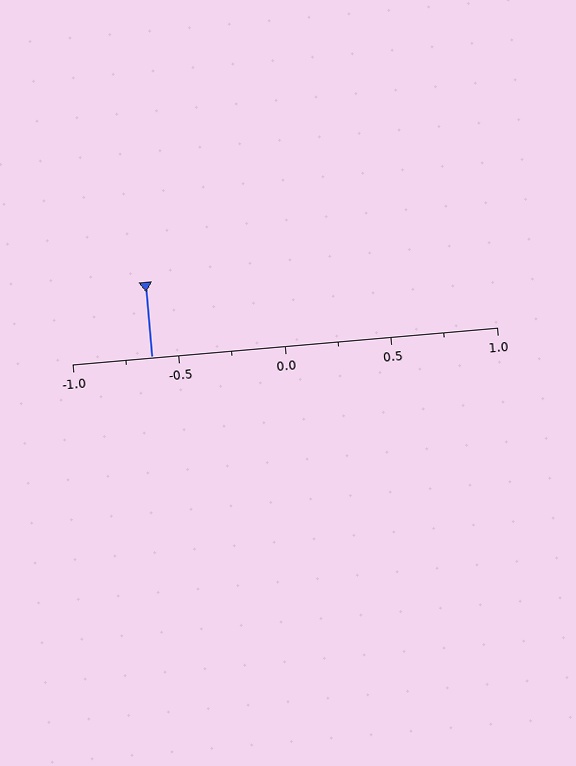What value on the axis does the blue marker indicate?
The marker indicates approximately -0.62.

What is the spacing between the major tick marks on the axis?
The major ticks are spaced 0.5 apart.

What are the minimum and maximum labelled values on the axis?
The axis runs from -1.0 to 1.0.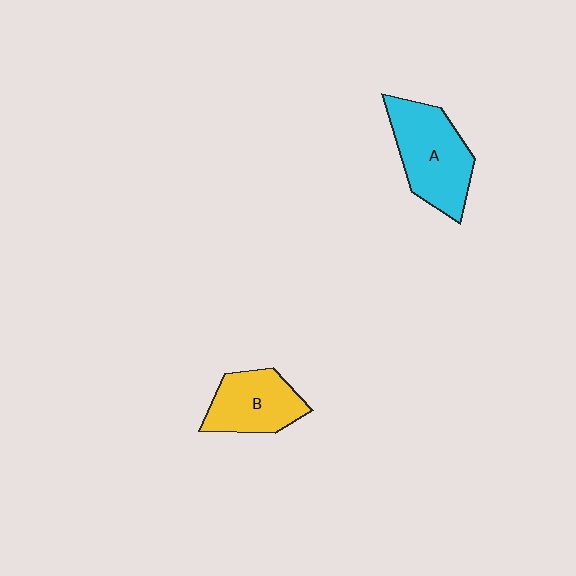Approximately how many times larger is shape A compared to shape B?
Approximately 1.3 times.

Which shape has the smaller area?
Shape B (yellow).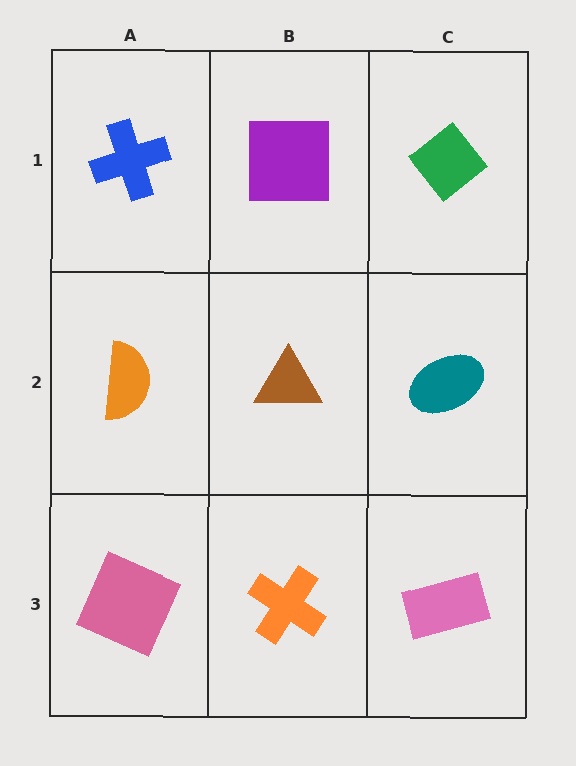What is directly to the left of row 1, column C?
A purple square.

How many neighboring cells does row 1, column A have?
2.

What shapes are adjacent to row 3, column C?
A teal ellipse (row 2, column C), an orange cross (row 3, column B).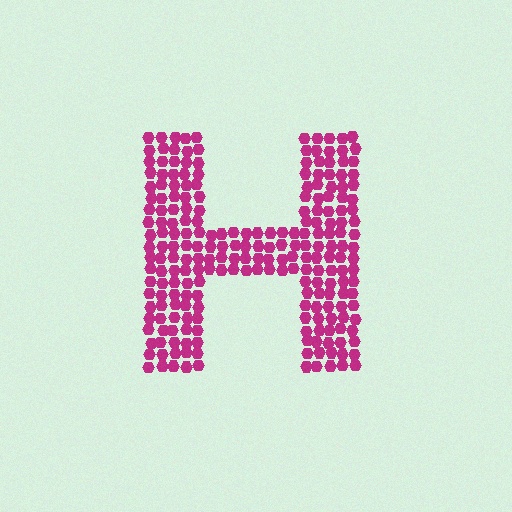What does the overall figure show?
The overall figure shows the letter H.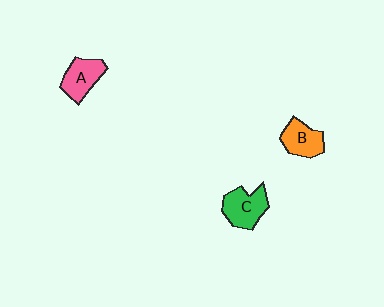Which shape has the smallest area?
Shape B (orange).